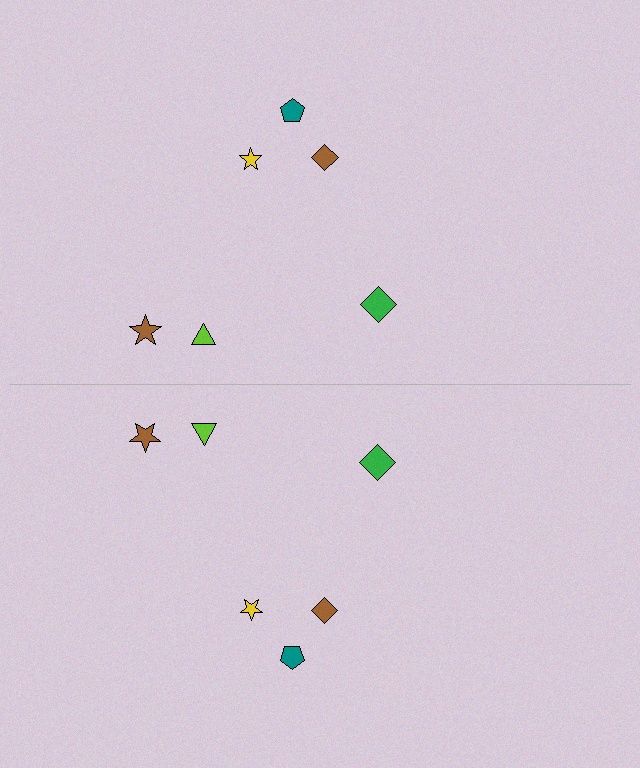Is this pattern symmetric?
Yes, this pattern has bilateral (reflection) symmetry.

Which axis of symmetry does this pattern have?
The pattern has a horizontal axis of symmetry running through the center of the image.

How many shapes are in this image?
There are 12 shapes in this image.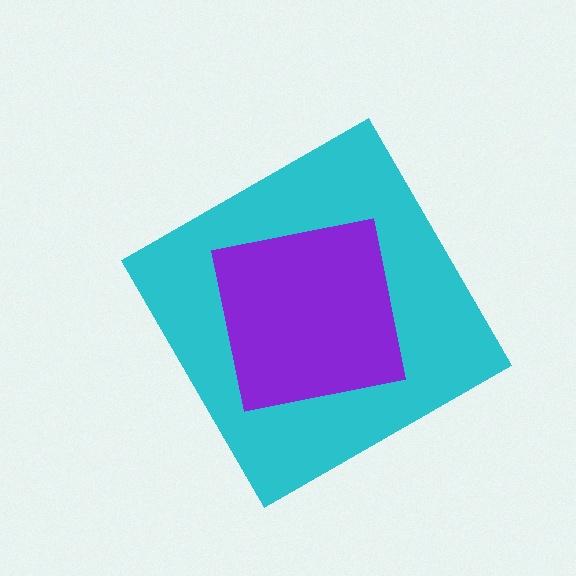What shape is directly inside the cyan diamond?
The purple square.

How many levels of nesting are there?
2.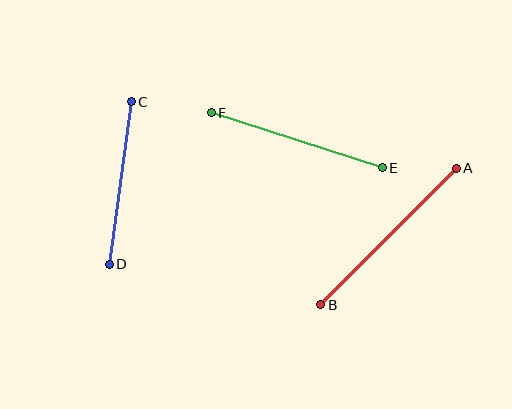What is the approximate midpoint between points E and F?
The midpoint is at approximately (297, 140) pixels.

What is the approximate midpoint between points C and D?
The midpoint is at approximately (120, 183) pixels.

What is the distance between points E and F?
The distance is approximately 180 pixels.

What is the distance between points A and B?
The distance is approximately 192 pixels.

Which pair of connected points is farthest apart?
Points A and B are farthest apart.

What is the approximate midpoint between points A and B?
The midpoint is at approximately (389, 236) pixels.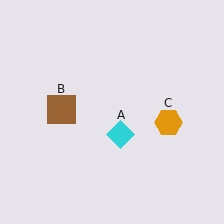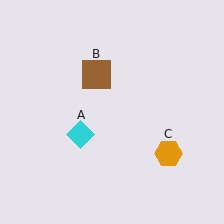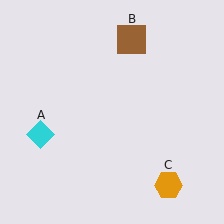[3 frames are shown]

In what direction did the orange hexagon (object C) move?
The orange hexagon (object C) moved down.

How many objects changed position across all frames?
3 objects changed position: cyan diamond (object A), brown square (object B), orange hexagon (object C).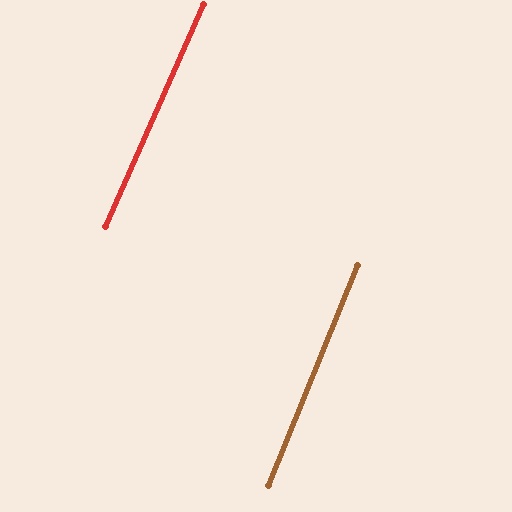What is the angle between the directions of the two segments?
Approximately 2 degrees.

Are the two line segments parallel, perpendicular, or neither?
Parallel — their directions differ by only 1.8°.